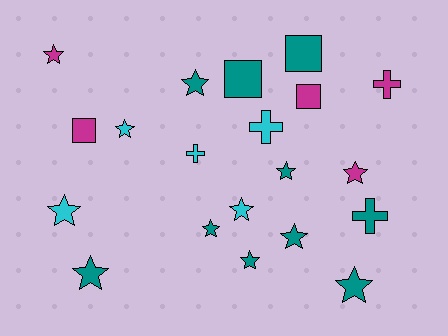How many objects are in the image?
There are 20 objects.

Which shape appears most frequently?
Star, with 12 objects.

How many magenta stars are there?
There are 2 magenta stars.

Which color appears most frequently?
Teal, with 10 objects.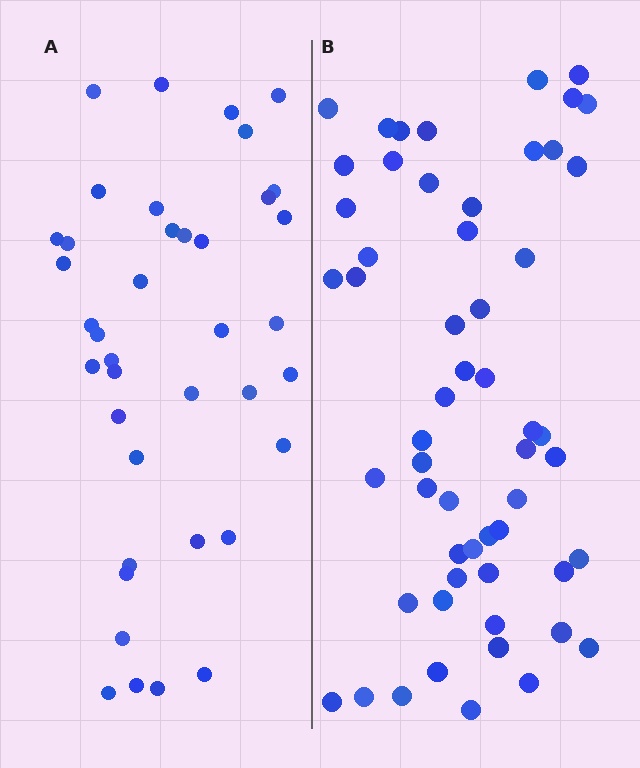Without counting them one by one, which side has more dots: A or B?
Region B (the right region) has more dots.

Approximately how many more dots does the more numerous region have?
Region B has approximately 15 more dots than region A.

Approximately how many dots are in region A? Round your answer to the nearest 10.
About 40 dots. (The exact count is 39, which rounds to 40.)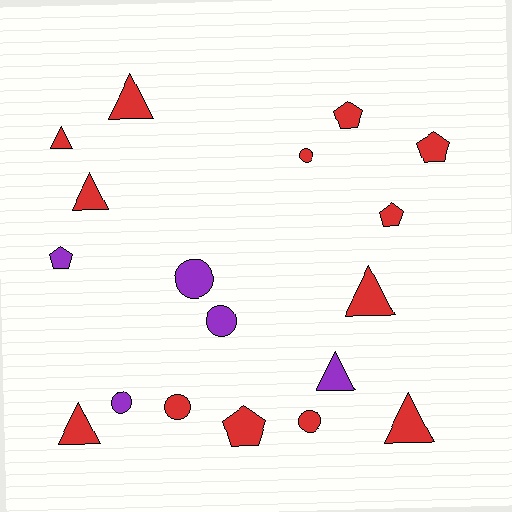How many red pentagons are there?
There are 4 red pentagons.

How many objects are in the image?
There are 18 objects.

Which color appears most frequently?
Red, with 13 objects.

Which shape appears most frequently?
Triangle, with 7 objects.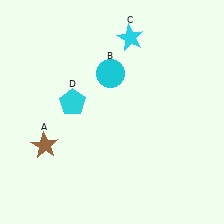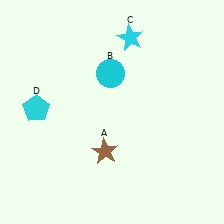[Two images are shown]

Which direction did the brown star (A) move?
The brown star (A) moved right.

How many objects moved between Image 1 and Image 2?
2 objects moved between the two images.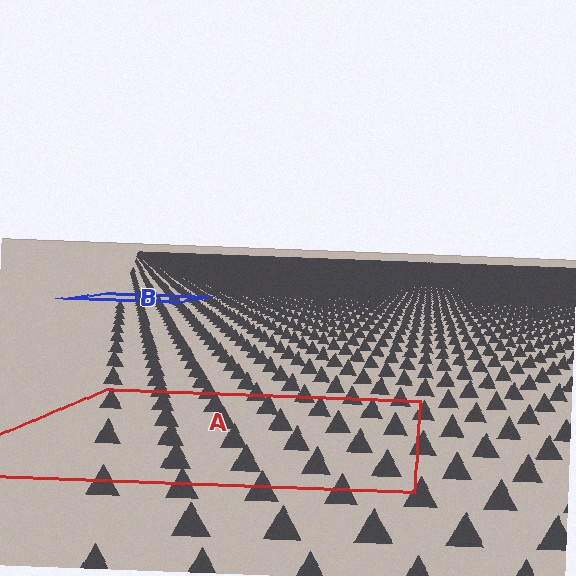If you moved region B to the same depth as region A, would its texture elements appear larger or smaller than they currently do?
They would appear larger. At a closer depth, the same texture elements are projected at a bigger on-screen size.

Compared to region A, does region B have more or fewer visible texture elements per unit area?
Region B has more texture elements per unit area — they are packed more densely because it is farther away.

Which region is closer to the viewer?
Region A is closer. The texture elements there are larger and more spread out.